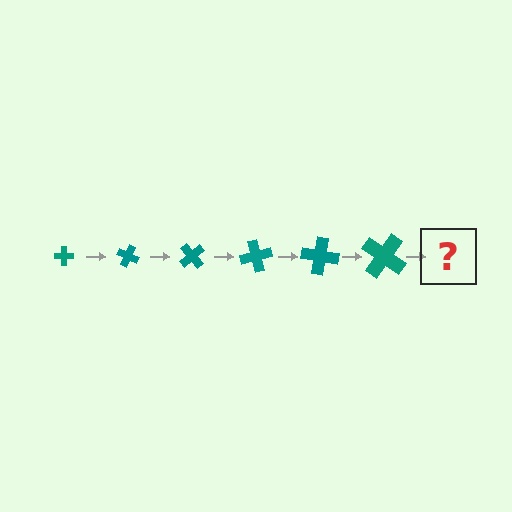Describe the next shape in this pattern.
It should be a cross, larger than the previous one and rotated 150 degrees from the start.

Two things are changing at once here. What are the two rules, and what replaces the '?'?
The two rules are that the cross grows larger each step and it rotates 25 degrees each step. The '?' should be a cross, larger than the previous one and rotated 150 degrees from the start.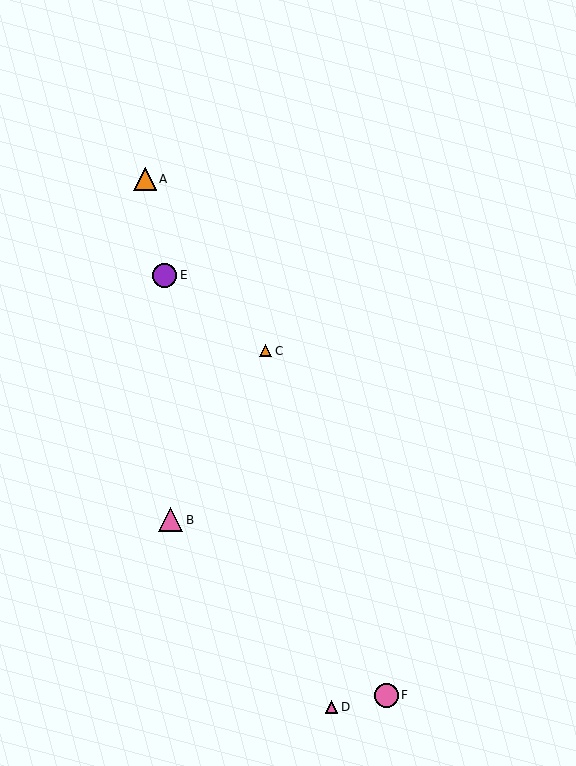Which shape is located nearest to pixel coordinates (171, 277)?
The purple circle (labeled E) at (165, 275) is nearest to that location.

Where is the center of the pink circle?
The center of the pink circle is at (386, 695).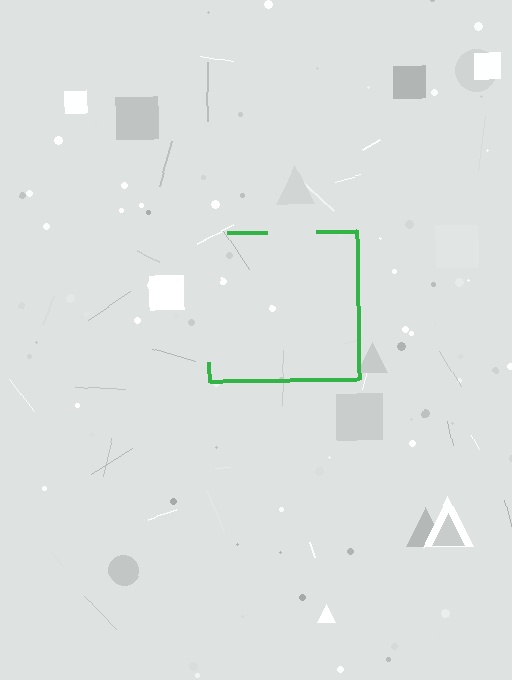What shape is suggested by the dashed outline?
The dashed outline suggests a square.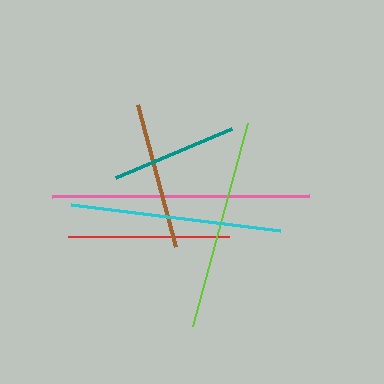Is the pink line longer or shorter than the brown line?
The pink line is longer than the brown line.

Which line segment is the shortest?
The teal line is the shortest at approximately 126 pixels.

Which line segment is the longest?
The pink line is the longest at approximately 258 pixels.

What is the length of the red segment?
The red segment is approximately 160 pixels long.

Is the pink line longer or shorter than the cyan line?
The pink line is longer than the cyan line.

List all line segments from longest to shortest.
From longest to shortest: pink, cyan, lime, red, brown, teal.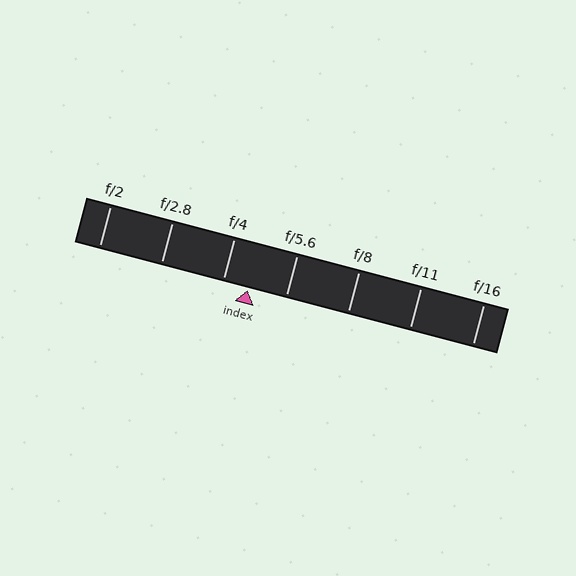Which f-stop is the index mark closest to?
The index mark is closest to f/4.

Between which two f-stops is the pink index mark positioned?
The index mark is between f/4 and f/5.6.